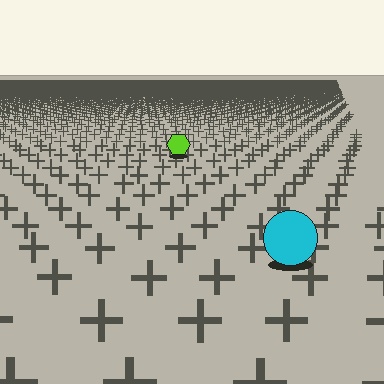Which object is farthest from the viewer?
The lime hexagon is farthest from the viewer. It appears smaller and the ground texture around it is denser.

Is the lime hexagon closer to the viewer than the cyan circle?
No. The cyan circle is closer — you can tell from the texture gradient: the ground texture is coarser near it.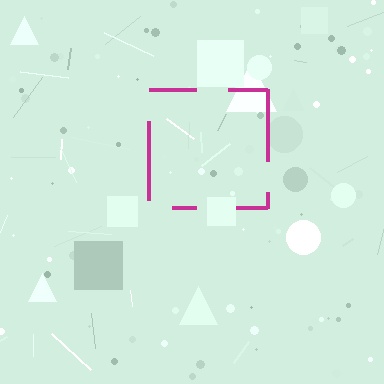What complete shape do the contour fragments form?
The contour fragments form a square.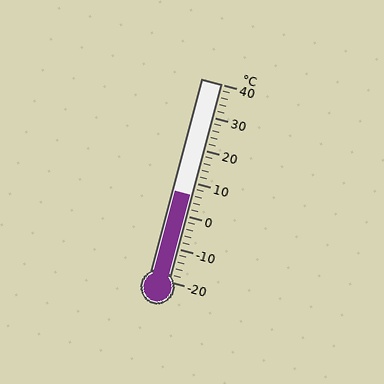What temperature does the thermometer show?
The thermometer shows approximately 6°C.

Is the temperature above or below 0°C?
The temperature is above 0°C.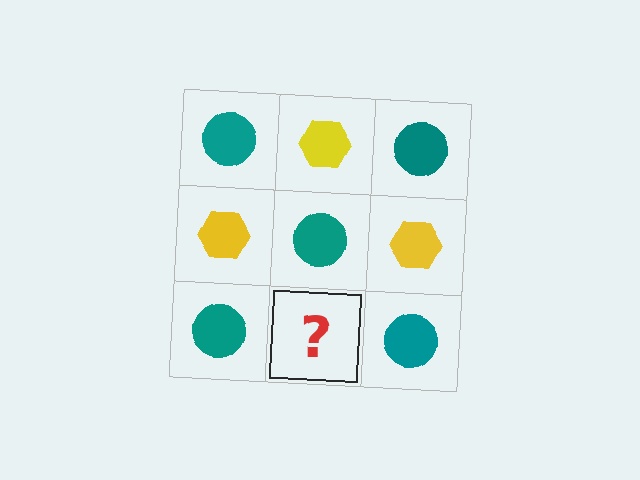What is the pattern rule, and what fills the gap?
The rule is that it alternates teal circle and yellow hexagon in a checkerboard pattern. The gap should be filled with a yellow hexagon.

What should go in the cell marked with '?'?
The missing cell should contain a yellow hexagon.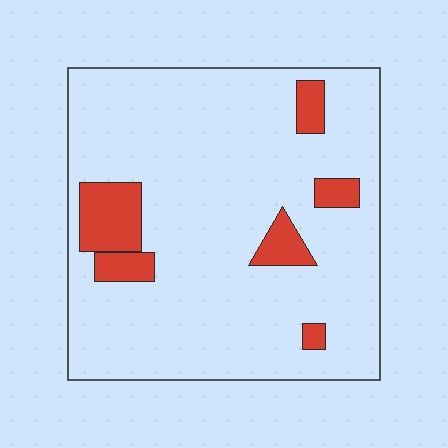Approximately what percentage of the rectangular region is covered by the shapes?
Approximately 10%.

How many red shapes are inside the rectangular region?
6.